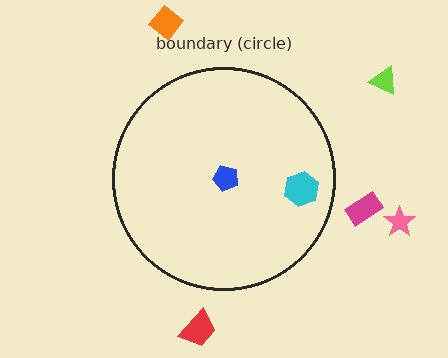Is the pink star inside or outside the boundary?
Outside.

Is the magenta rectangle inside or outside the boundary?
Outside.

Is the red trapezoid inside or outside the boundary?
Outside.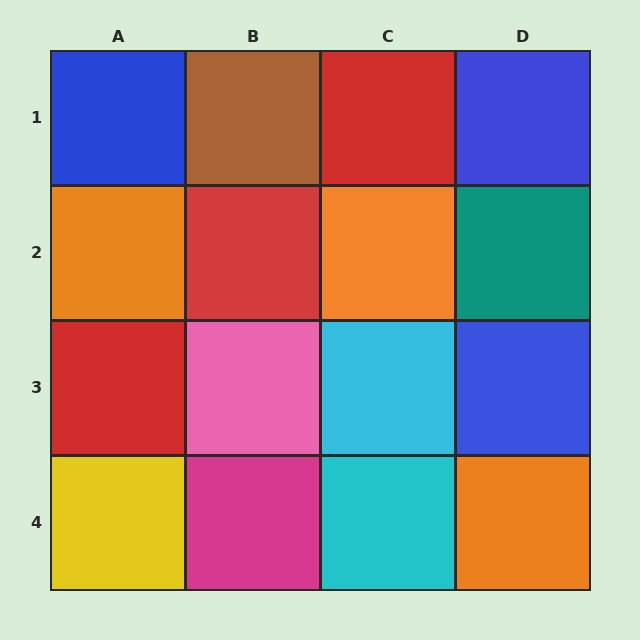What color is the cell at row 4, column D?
Orange.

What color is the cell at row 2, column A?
Orange.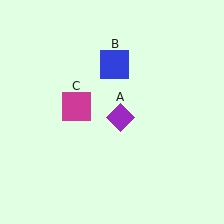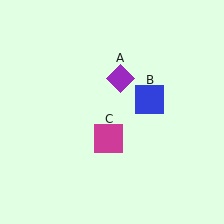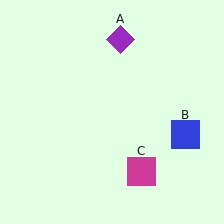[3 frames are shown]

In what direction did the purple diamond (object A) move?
The purple diamond (object A) moved up.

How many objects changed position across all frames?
3 objects changed position: purple diamond (object A), blue square (object B), magenta square (object C).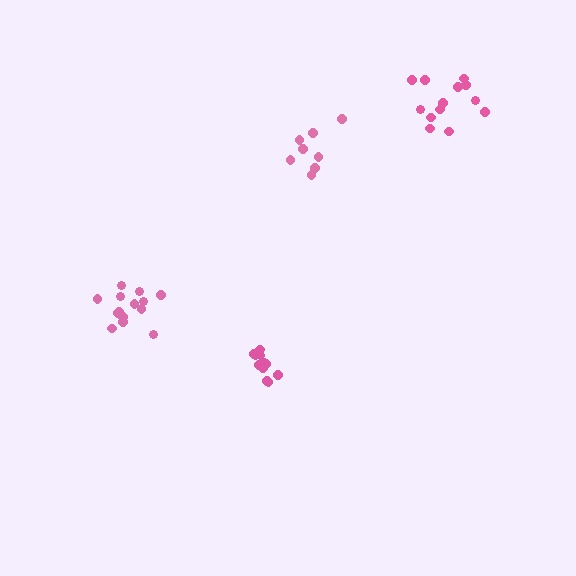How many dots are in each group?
Group 1: 12 dots, Group 2: 14 dots, Group 3: 8 dots, Group 4: 13 dots (47 total).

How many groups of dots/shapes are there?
There are 4 groups.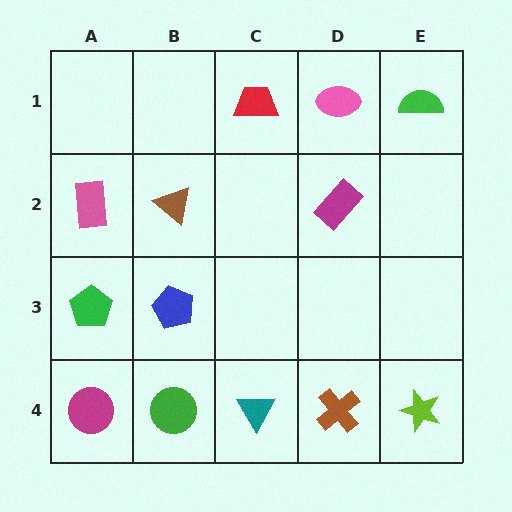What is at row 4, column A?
A magenta circle.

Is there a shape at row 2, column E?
No, that cell is empty.